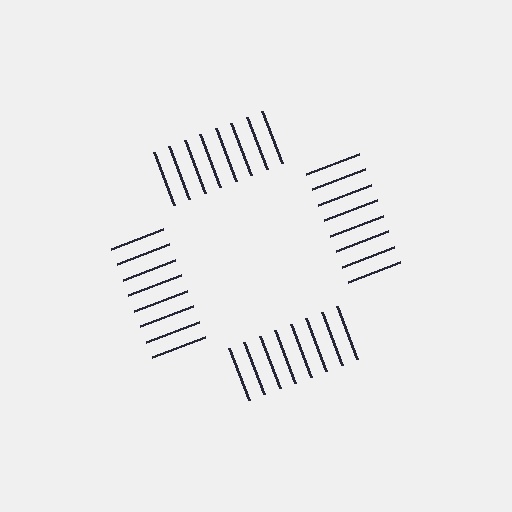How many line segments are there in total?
32 — 8 along each of the 4 edges.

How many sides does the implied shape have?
4 sides — the line-ends trace a square.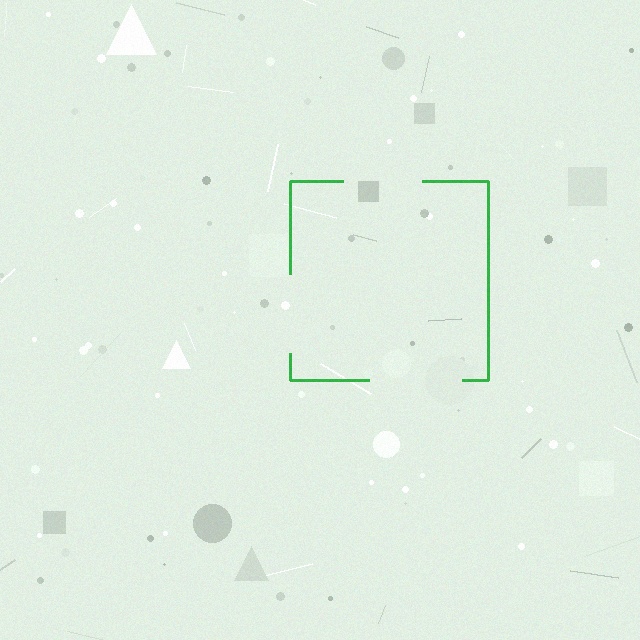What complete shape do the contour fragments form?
The contour fragments form a square.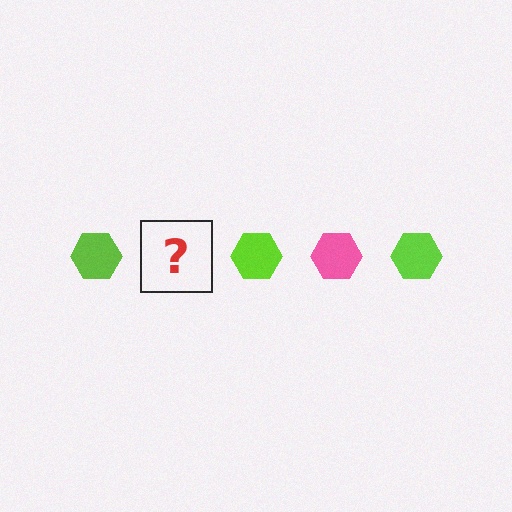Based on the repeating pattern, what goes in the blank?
The blank should be a pink hexagon.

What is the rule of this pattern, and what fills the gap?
The rule is that the pattern cycles through lime, pink hexagons. The gap should be filled with a pink hexagon.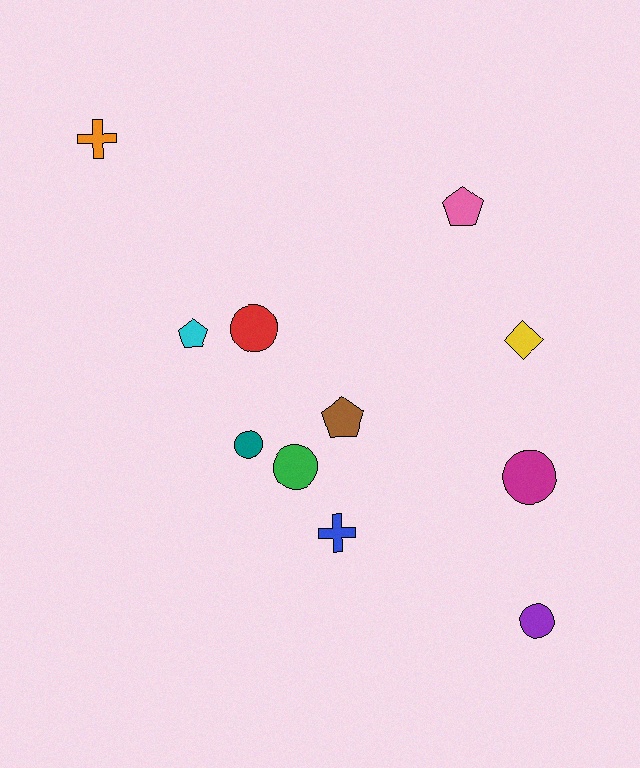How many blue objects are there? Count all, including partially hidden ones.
There is 1 blue object.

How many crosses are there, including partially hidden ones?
There are 2 crosses.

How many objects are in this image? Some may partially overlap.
There are 11 objects.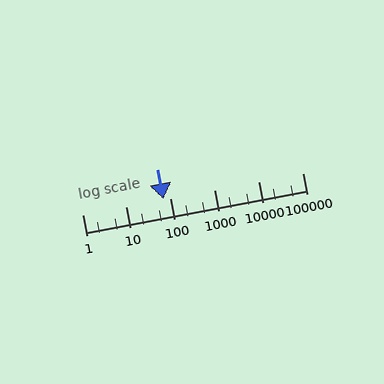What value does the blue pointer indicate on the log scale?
The pointer indicates approximately 70.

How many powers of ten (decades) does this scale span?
The scale spans 5 decades, from 1 to 100000.